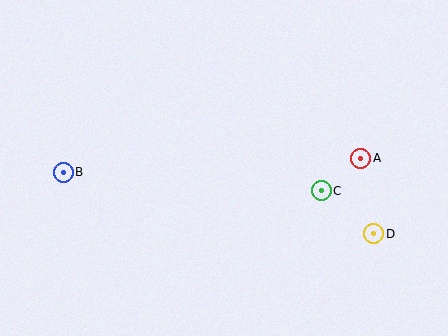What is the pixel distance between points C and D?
The distance between C and D is 68 pixels.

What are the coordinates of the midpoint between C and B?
The midpoint between C and B is at (192, 181).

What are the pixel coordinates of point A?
Point A is at (361, 158).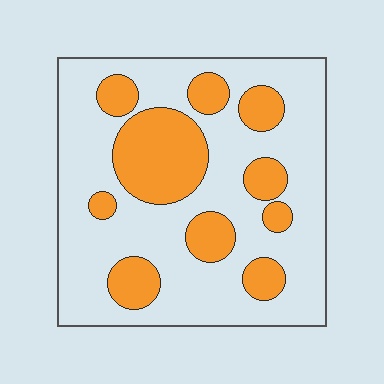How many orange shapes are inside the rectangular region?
10.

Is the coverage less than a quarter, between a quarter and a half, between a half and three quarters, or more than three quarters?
Between a quarter and a half.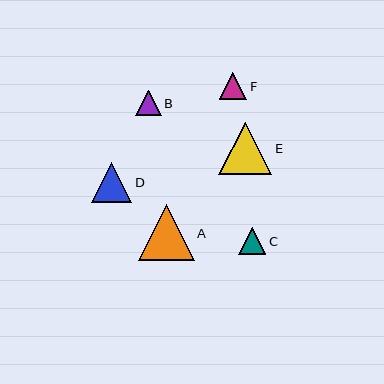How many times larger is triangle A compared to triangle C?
Triangle A is approximately 2.1 times the size of triangle C.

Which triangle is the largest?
Triangle A is the largest with a size of approximately 56 pixels.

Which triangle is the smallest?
Triangle B is the smallest with a size of approximately 26 pixels.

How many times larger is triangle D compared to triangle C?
Triangle D is approximately 1.5 times the size of triangle C.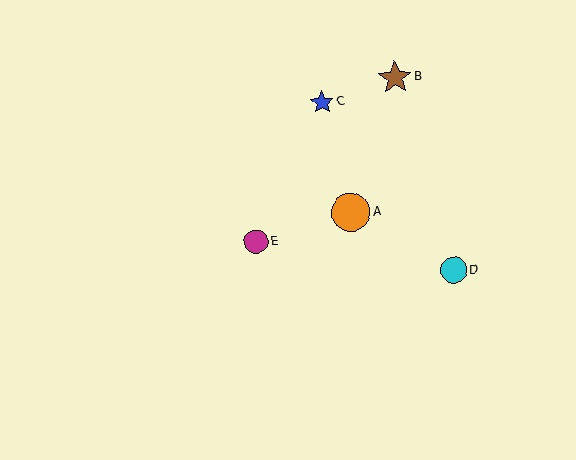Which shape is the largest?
The orange circle (labeled A) is the largest.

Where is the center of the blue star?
The center of the blue star is at (322, 103).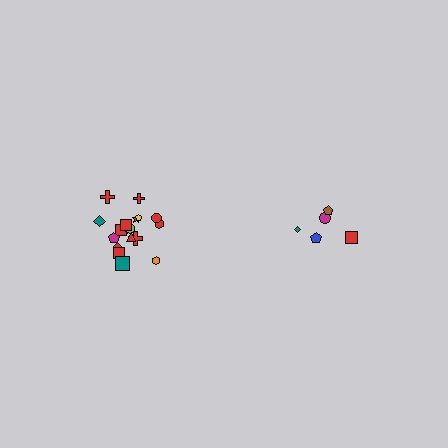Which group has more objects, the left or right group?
The left group.